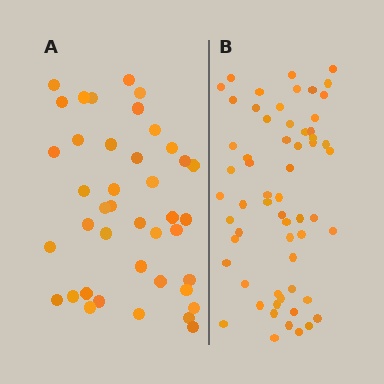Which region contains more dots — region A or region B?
Region B (the right region) has more dots.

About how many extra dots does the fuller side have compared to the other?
Region B has approximately 20 more dots than region A.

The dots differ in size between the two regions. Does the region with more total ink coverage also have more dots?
No. Region A has more total ink coverage because its dots are larger, but region B actually contains more individual dots. Total area can be misleading — the number of items is what matters here.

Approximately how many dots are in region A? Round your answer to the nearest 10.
About 40 dots. (The exact count is 41, which rounds to 40.)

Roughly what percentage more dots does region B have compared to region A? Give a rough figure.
About 45% more.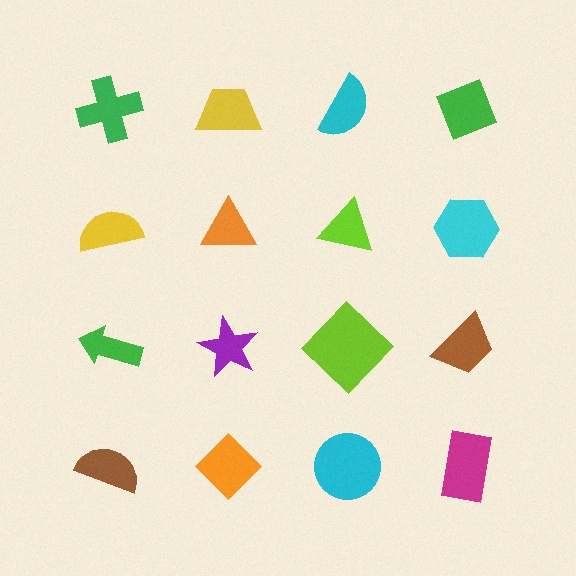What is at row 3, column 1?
A green arrow.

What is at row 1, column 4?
A green diamond.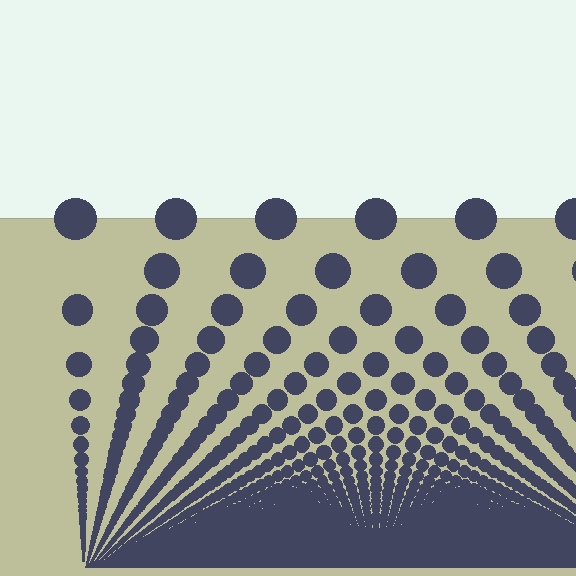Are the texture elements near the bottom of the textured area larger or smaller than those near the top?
Smaller. The gradient is inverted — elements near the bottom are smaller and denser.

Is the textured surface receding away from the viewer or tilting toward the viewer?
The surface appears to tilt toward the viewer. Texture elements get larger and sparser toward the top.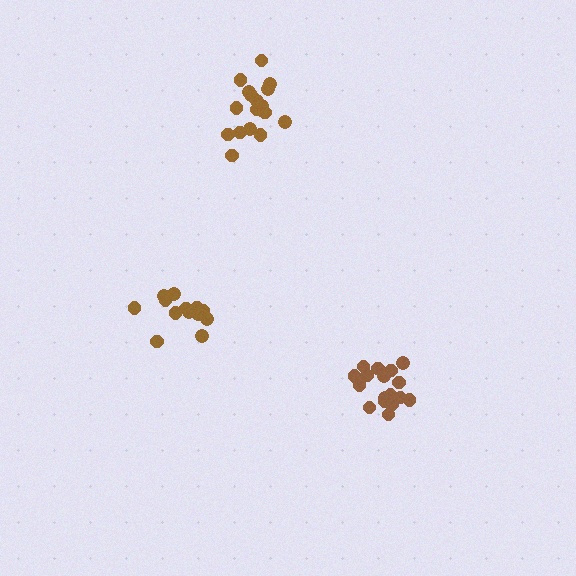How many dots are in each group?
Group 1: 17 dots, Group 2: 18 dots, Group 3: 13 dots (48 total).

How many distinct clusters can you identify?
There are 3 distinct clusters.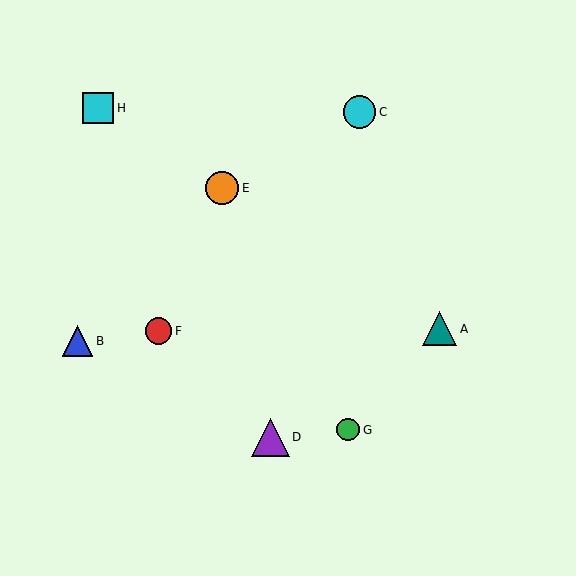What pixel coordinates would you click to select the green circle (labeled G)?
Click at (348, 430) to select the green circle G.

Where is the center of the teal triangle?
The center of the teal triangle is at (440, 329).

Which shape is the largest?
The purple triangle (labeled D) is the largest.